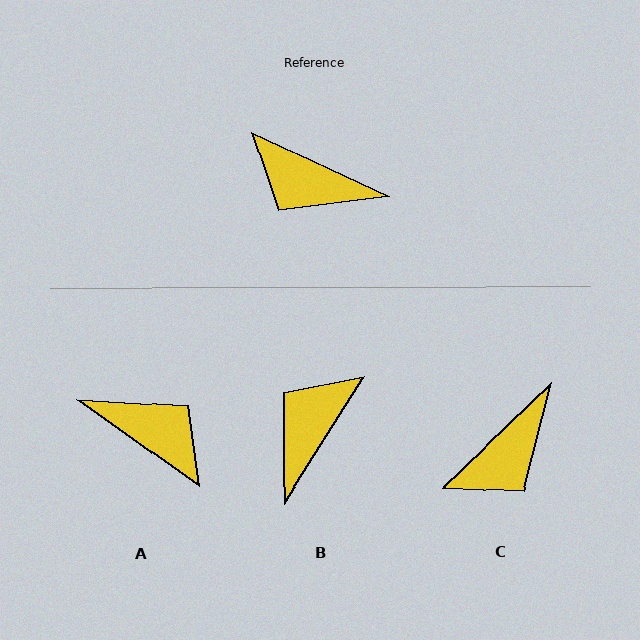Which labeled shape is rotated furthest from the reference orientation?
A, about 169 degrees away.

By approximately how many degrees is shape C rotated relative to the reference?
Approximately 68 degrees counter-clockwise.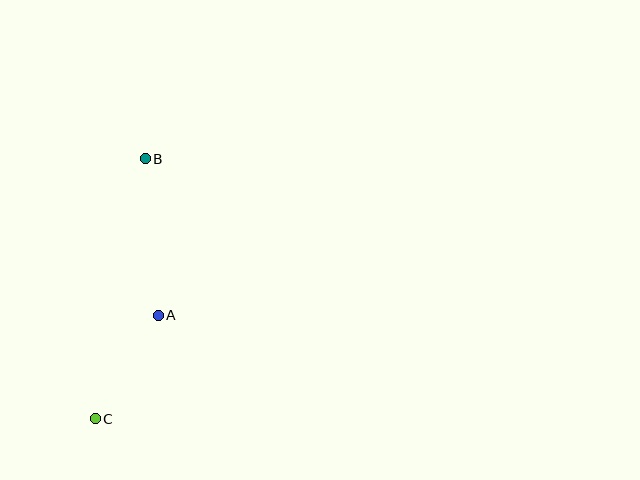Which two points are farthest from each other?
Points B and C are farthest from each other.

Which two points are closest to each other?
Points A and C are closest to each other.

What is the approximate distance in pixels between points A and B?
The distance between A and B is approximately 157 pixels.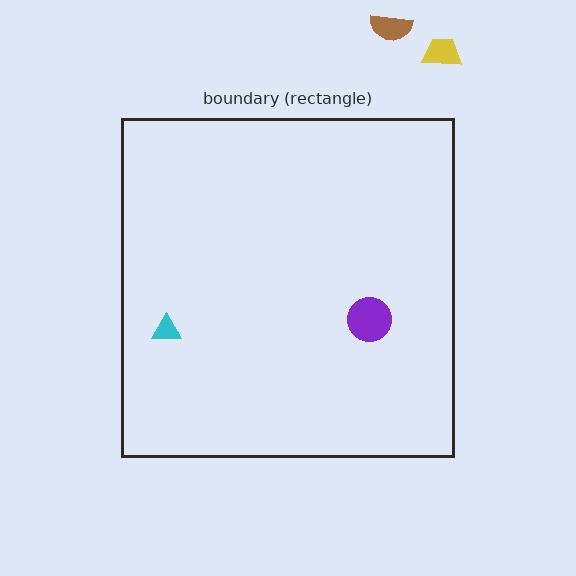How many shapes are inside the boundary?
2 inside, 2 outside.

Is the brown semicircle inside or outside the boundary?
Outside.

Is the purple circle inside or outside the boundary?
Inside.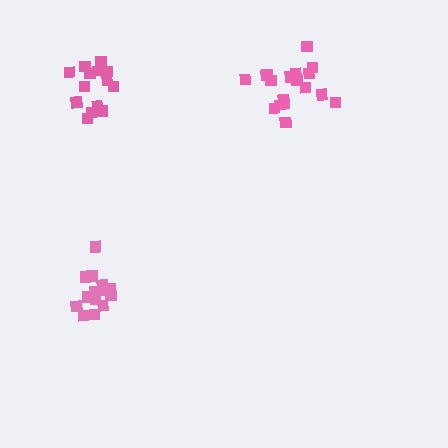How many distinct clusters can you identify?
There are 3 distinct clusters.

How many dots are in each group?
Group 1: 14 dots, Group 2: 18 dots, Group 3: 14 dots (46 total).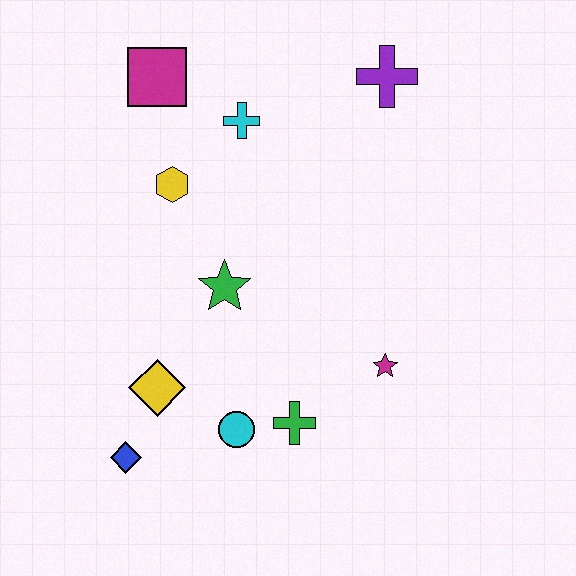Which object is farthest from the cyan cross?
The blue diamond is farthest from the cyan cross.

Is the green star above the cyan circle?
Yes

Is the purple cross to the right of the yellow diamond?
Yes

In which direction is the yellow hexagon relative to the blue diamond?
The yellow hexagon is above the blue diamond.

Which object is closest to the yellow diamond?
The blue diamond is closest to the yellow diamond.